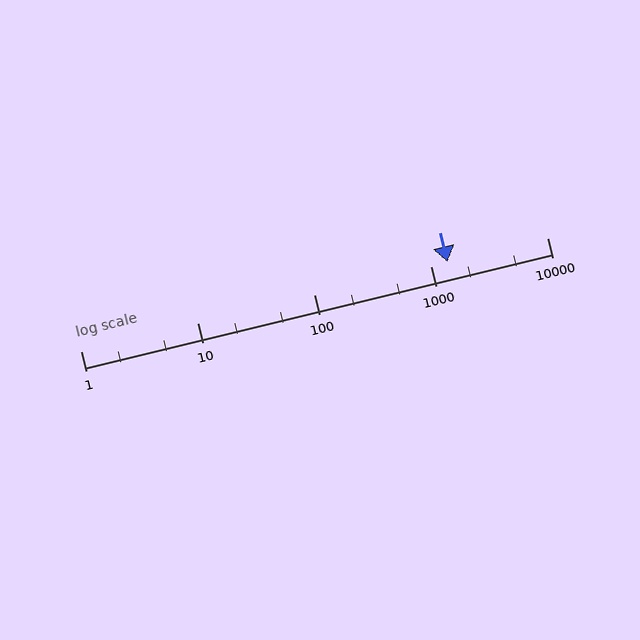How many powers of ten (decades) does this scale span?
The scale spans 4 decades, from 1 to 10000.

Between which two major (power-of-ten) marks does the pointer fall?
The pointer is between 1000 and 10000.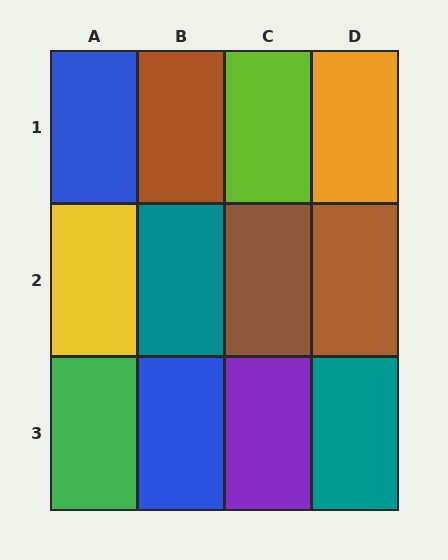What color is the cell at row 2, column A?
Yellow.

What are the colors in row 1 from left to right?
Blue, brown, lime, orange.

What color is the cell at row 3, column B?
Blue.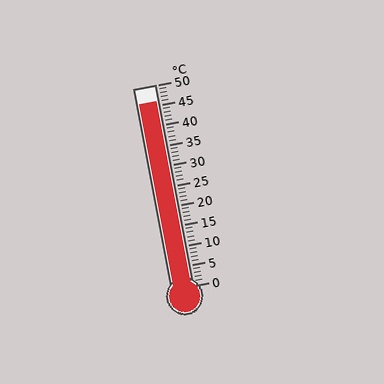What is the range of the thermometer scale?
The thermometer scale ranges from 0°C to 50°C.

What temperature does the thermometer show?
The thermometer shows approximately 46°C.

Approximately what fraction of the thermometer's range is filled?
The thermometer is filled to approximately 90% of its range.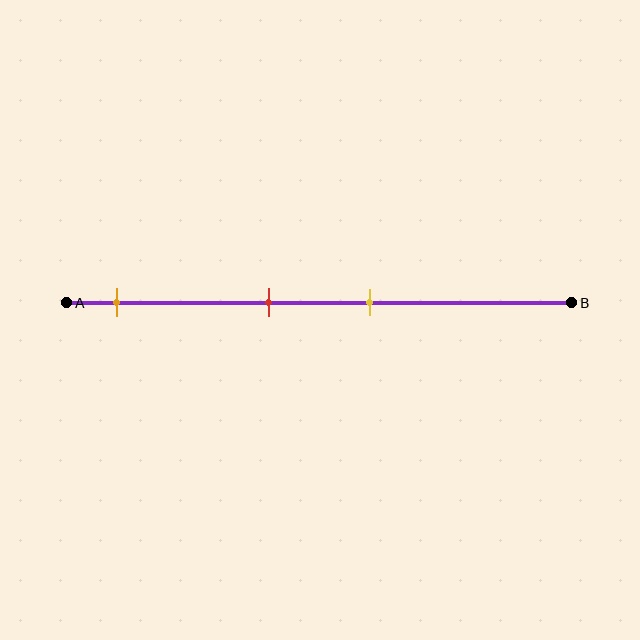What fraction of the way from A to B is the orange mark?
The orange mark is approximately 10% (0.1) of the way from A to B.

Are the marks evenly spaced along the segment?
No, the marks are not evenly spaced.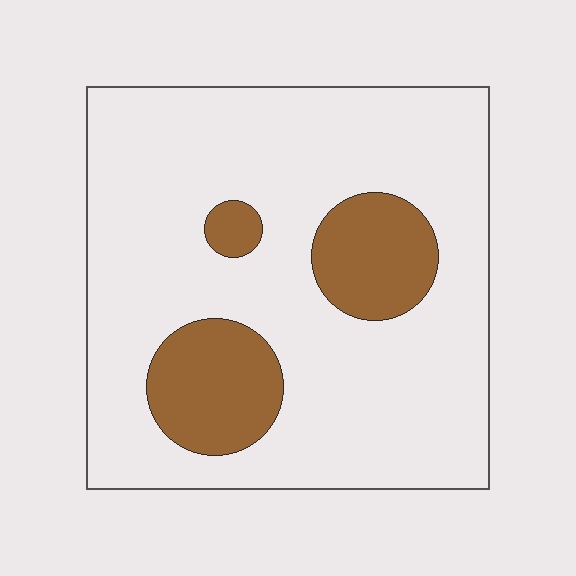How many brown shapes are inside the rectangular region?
3.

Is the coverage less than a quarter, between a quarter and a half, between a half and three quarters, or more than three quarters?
Less than a quarter.